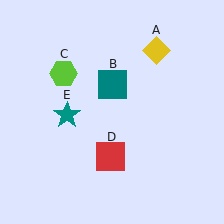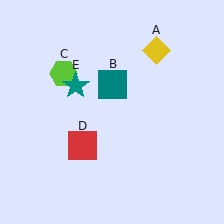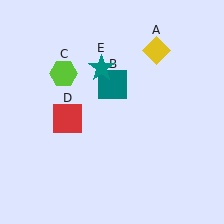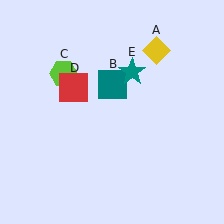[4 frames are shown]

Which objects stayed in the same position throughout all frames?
Yellow diamond (object A) and teal square (object B) and lime hexagon (object C) remained stationary.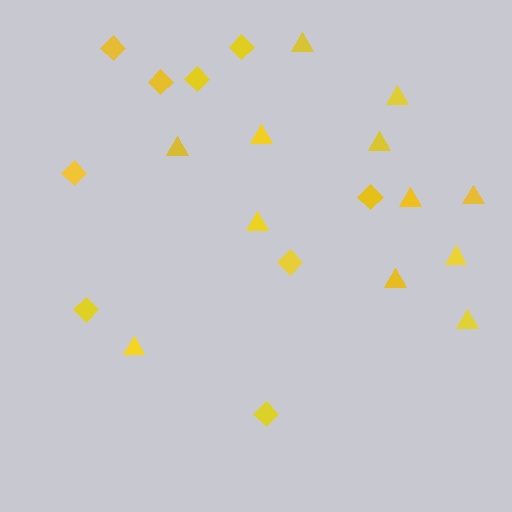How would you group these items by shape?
There are 2 groups: one group of triangles (12) and one group of diamonds (9).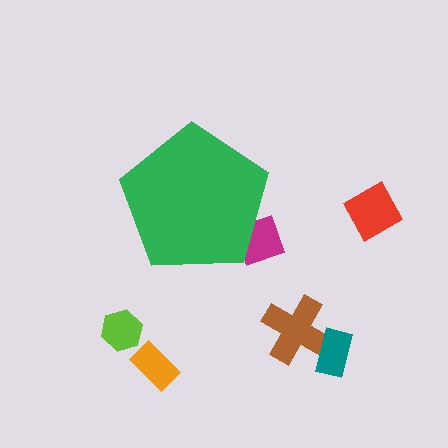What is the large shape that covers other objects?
A green pentagon.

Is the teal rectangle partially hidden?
No, the teal rectangle is fully visible.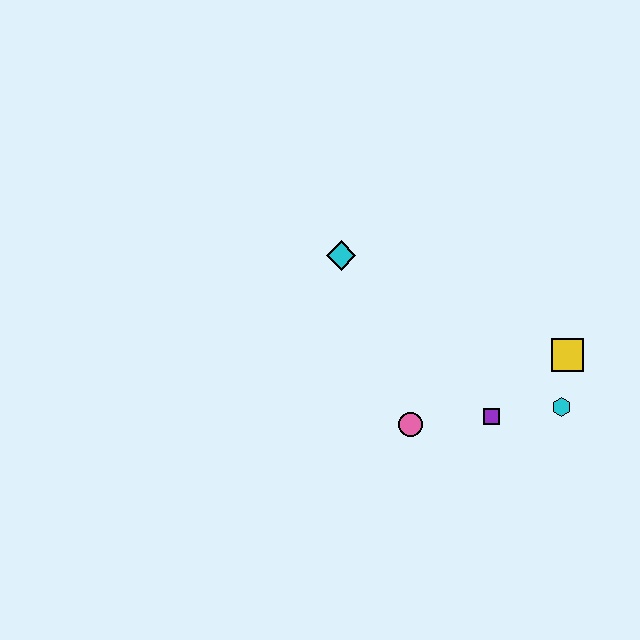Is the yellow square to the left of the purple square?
No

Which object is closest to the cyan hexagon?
The yellow square is closest to the cyan hexagon.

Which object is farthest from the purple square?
The cyan diamond is farthest from the purple square.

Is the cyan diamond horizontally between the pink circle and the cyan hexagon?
No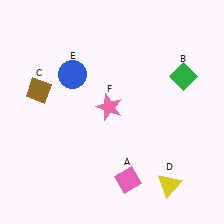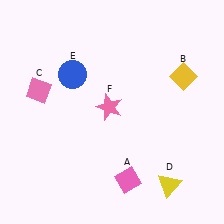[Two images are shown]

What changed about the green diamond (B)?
In Image 1, B is green. In Image 2, it changed to yellow.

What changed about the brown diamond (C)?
In Image 1, C is brown. In Image 2, it changed to pink.